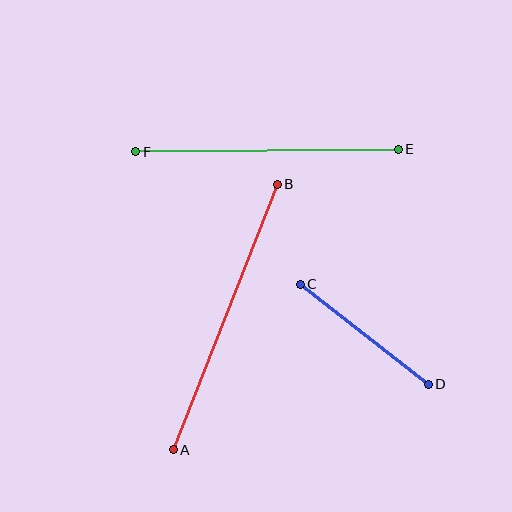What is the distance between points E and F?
The distance is approximately 262 pixels.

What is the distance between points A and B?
The distance is approximately 285 pixels.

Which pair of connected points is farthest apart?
Points A and B are farthest apart.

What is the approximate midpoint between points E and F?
The midpoint is at approximately (267, 150) pixels.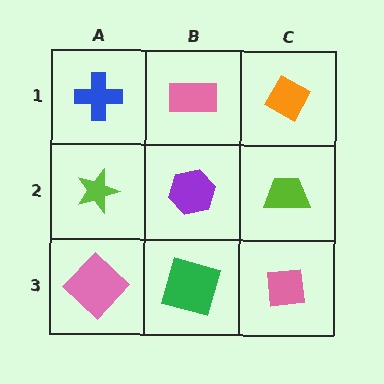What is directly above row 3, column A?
A lime star.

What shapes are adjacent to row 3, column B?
A purple hexagon (row 2, column B), a pink diamond (row 3, column A), a pink square (row 3, column C).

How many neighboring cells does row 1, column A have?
2.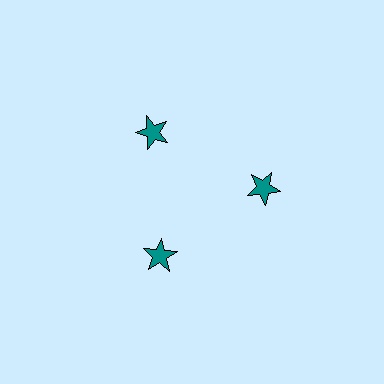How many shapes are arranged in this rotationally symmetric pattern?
There are 3 shapes, arranged in 3 groups of 1.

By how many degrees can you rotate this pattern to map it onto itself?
The pattern maps onto itself every 120 degrees of rotation.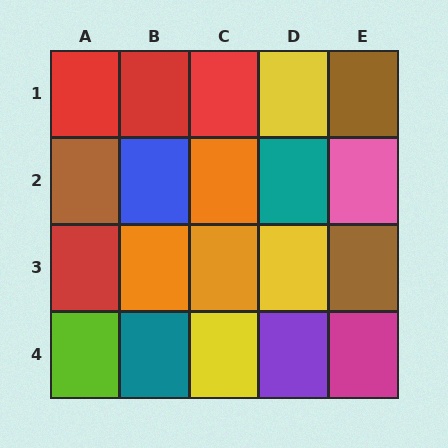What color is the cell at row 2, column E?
Pink.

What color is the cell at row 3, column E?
Brown.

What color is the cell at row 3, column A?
Red.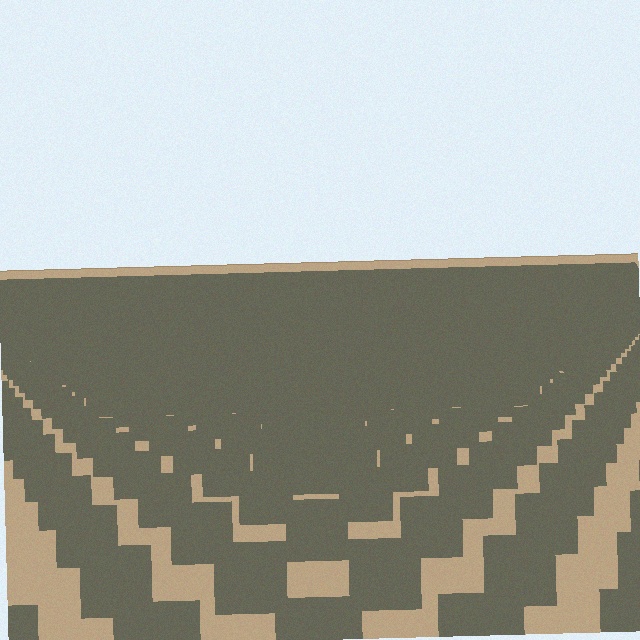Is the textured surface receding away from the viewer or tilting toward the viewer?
The surface is receding away from the viewer. Texture elements get smaller and denser toward the top.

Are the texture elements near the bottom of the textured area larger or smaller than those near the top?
Larger. Near the bottom, elements are closer to the viewer and appear at a bigger on-screen size.